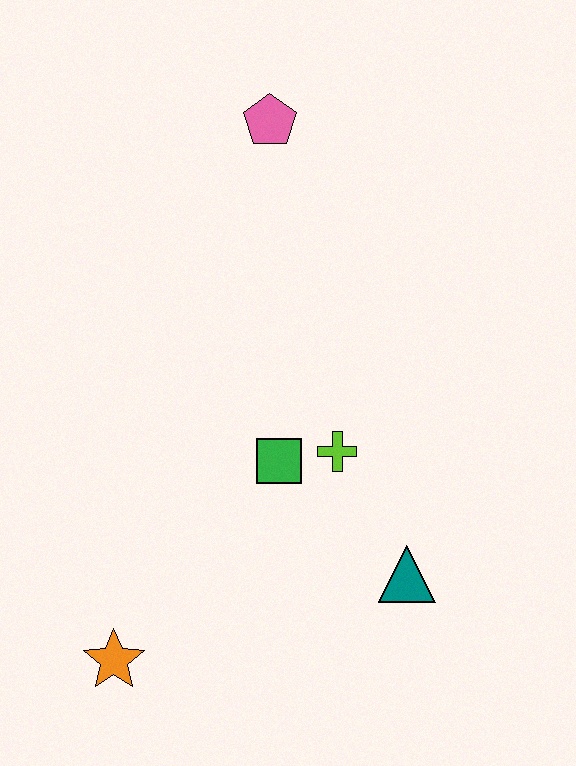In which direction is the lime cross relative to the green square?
The lime cross is to the right of the green square.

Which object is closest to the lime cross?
The green square is closest to the lime cross.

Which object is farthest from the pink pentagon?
The orange star is farthest from the pink pentagon.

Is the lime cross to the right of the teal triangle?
No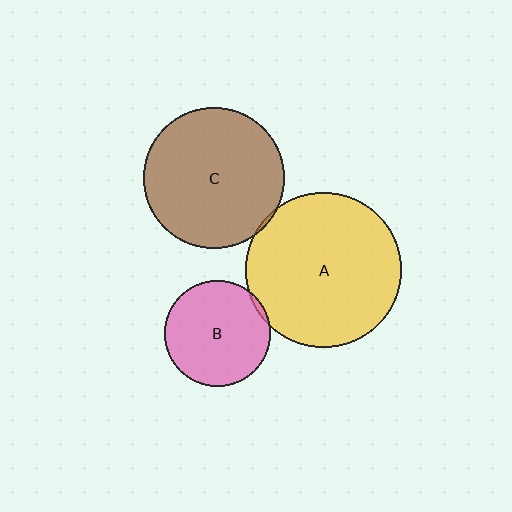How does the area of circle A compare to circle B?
Approximately 2.1 times.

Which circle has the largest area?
Circle A (yellow).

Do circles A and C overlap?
Yes.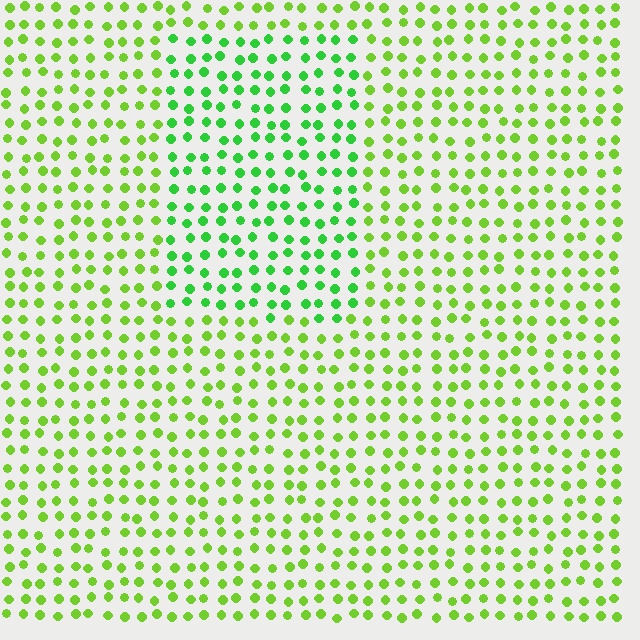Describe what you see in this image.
The image is filled with small lime elements in a uniform arrangement. A rectangle-shaped region is visible where the elements are tinted to a slightly different hue, forming a subtle color boundary.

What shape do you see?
I see a rectangle.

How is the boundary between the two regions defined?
The boundary is defined purely by a slight shift in hue (about 30 degrees). Spacing, size, and orientation are identical on both sides.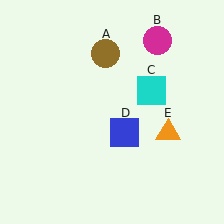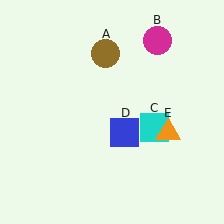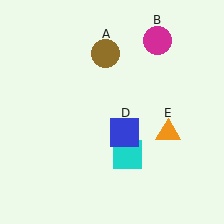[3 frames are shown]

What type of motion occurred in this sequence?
The cyan square (object C) rotated clockwise around the center of the scene.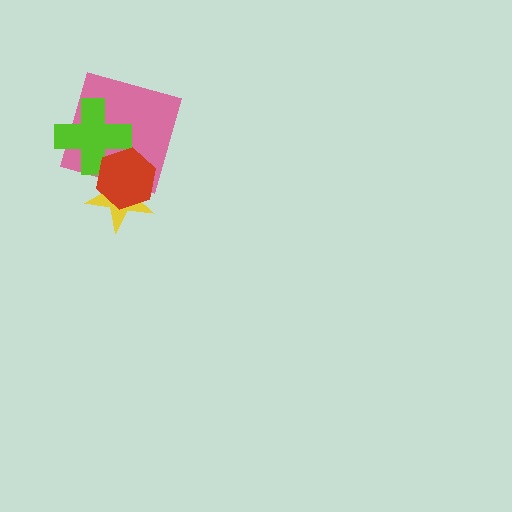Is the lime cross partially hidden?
Yes, it is partially covered by another shape.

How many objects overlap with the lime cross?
3 objects overlap with the lime cross.